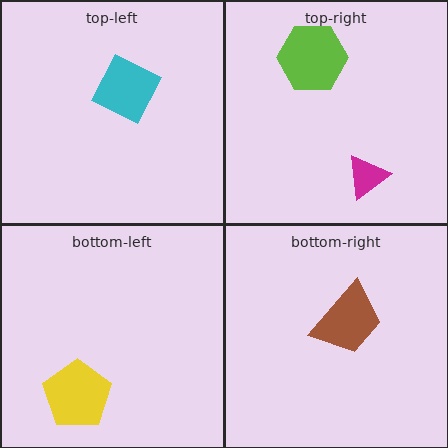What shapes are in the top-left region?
The cyan diamond.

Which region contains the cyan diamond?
The top-left region.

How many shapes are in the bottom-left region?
1.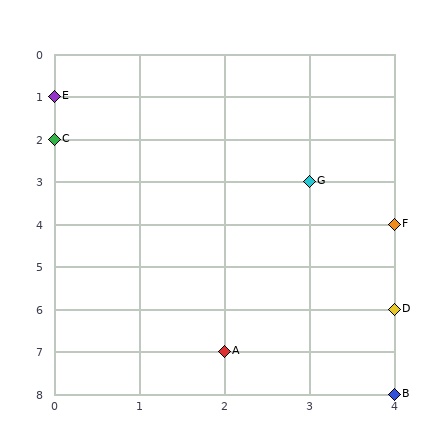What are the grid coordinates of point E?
Point E is at grid coordinates (0, 1).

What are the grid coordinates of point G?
Point G is at grid coordinates (3, 3).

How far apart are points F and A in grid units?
Points F and A are 2 columns and 3 rows apart (about 3.6 grid units diagonally).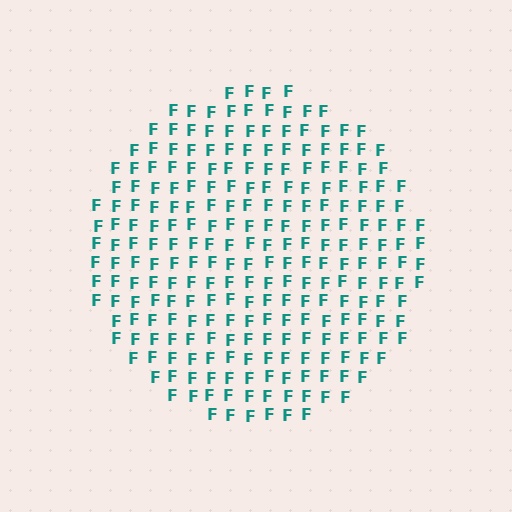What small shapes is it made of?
It is made of small letter F's.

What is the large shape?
The large shape is a circle.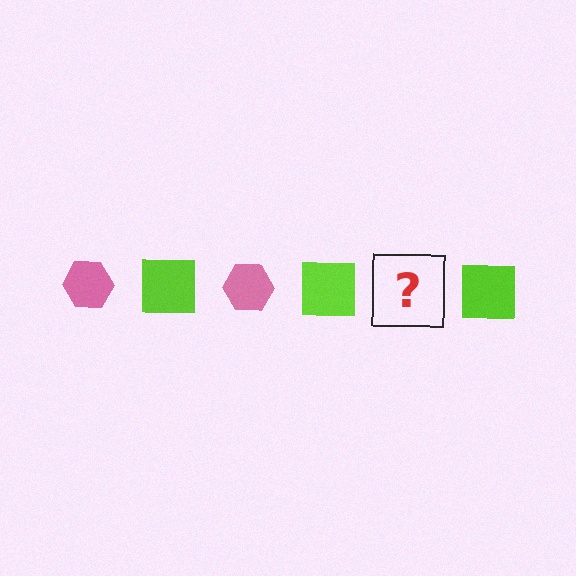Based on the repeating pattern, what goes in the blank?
The blank should be a pink hexagon.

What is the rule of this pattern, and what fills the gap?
The rule is that the pattern alternates between pink hexagon and lime square. The gap should be filled with a pink hexagon.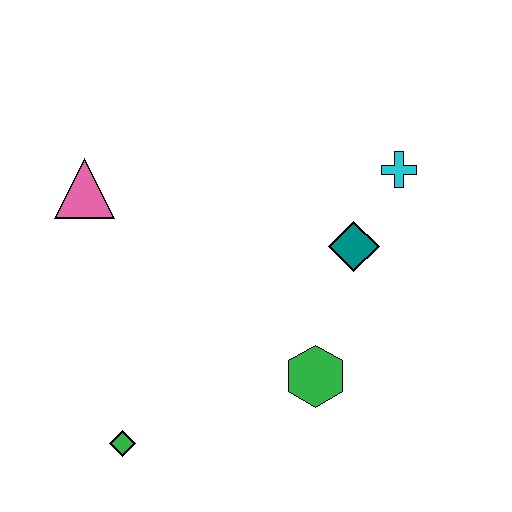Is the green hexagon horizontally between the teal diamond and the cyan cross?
No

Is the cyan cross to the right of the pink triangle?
Yes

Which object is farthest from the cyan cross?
The green diamond is farthest from the cyan cross.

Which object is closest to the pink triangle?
The green diamond is closest to the pink triangle.